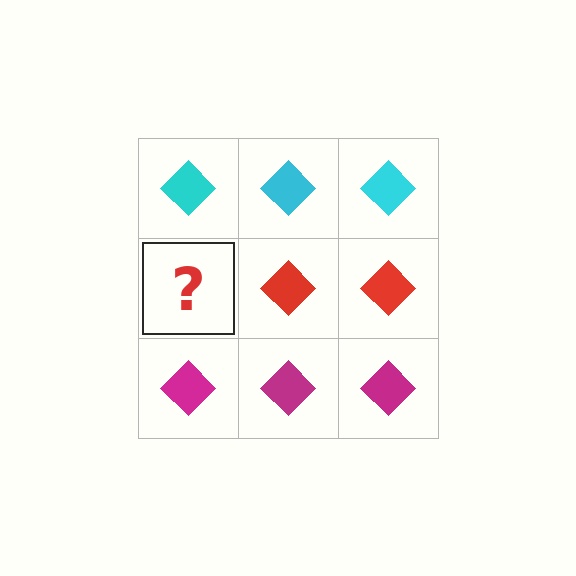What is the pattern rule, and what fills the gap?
The rule is that each row has a consistent color. The gap should be filled with a red diamond.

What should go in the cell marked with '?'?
The missing cell should contain a red diamond.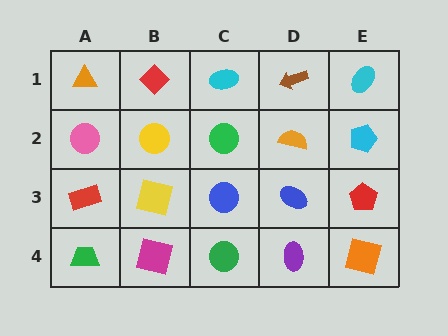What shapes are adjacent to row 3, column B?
A yellow circle (row 2, column B), a magenta square (row 4, column B), a red rectangle (row 3, column A), a blue circle (row 3, column C).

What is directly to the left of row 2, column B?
A pink circle.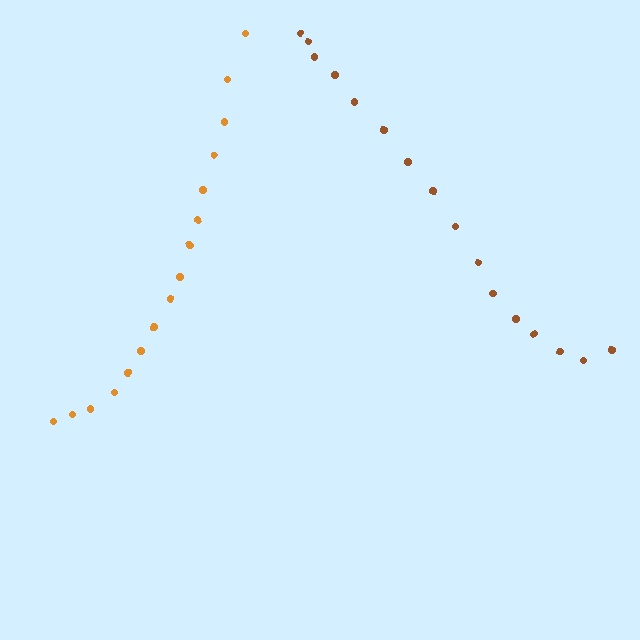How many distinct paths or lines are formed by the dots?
There are 2 distinct paths.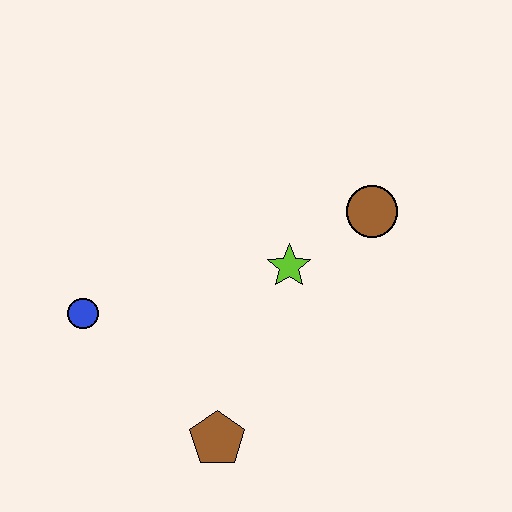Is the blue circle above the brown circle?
No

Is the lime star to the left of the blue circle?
No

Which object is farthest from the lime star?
The blue circle is farthest from the lime star.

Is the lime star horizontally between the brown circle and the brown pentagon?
Yes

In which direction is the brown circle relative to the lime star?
The brown circle is to the right of the lime star.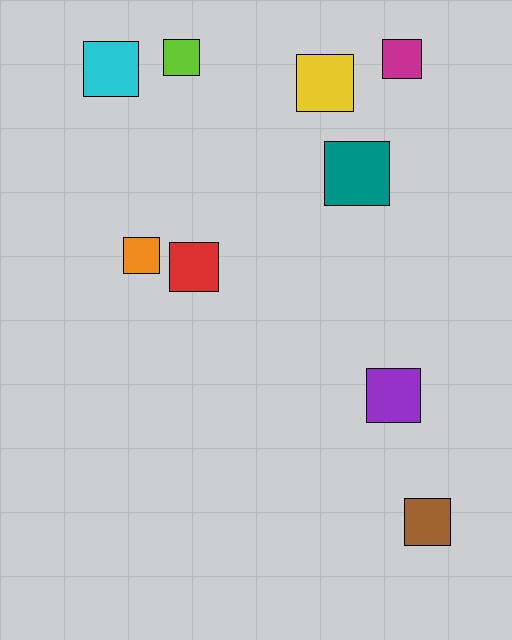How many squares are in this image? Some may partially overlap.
There are 9 squares.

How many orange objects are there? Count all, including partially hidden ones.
There is 1 orange object.